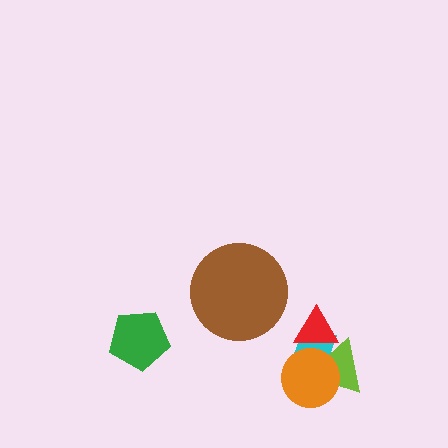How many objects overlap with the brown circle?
0 objects overlap with the brown circle.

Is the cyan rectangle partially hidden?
Yes, it is partially covered by another shape.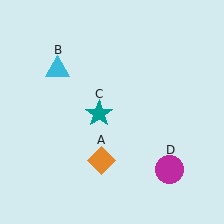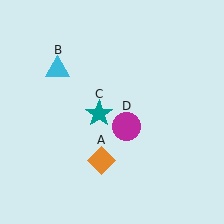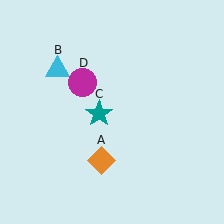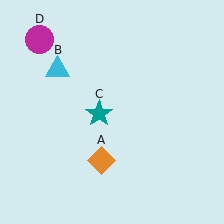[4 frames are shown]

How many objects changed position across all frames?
1 object changed position: magenta circle (object D).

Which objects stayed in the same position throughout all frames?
Orange diamond (object A) and cyan triangle (object B) and teal star (object C) remained stationary.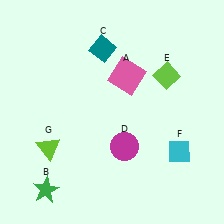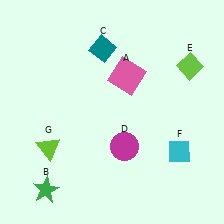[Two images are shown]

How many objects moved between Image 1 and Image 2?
1 object moved between the two images.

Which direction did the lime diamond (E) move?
The lime diamond (E) moved right.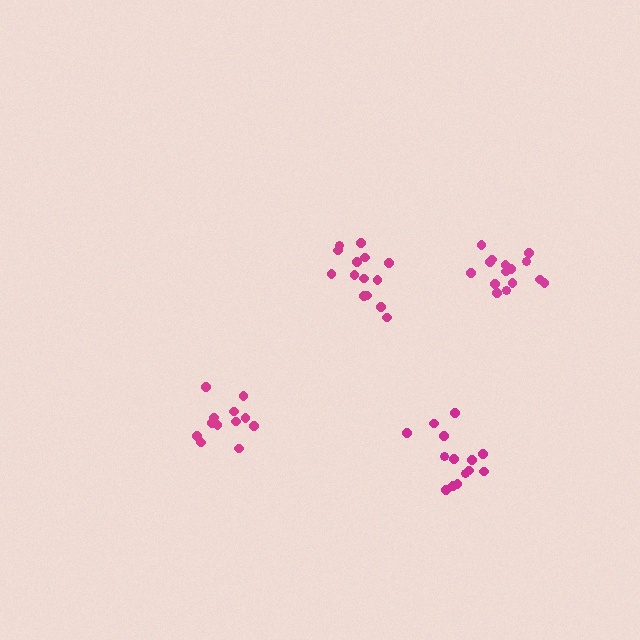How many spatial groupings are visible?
There are 4 spatial groupings.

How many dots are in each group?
Group 1: 12 dots, Group 2: 15 dots, Group 3: 15 dots, Group 4: 14 dots (56 total).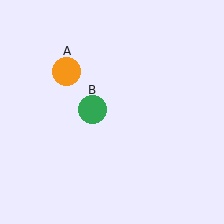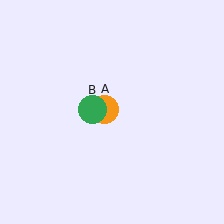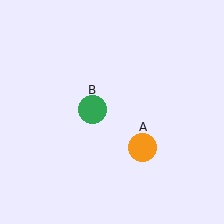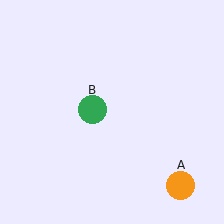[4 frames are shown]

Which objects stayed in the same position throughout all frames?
Green circle (object B) remained stationary.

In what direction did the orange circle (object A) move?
The orange circle (object A) moved down and to the right.